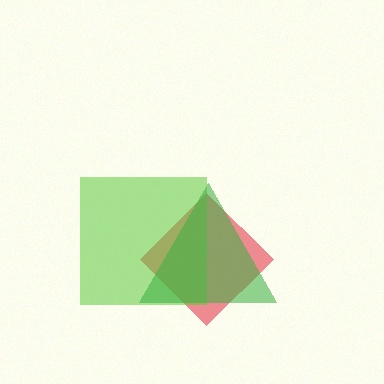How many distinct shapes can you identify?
There are 3 distinct shapes: a red diamond, a lime square, a green triangle.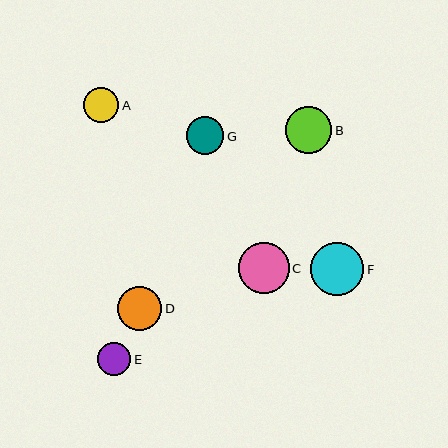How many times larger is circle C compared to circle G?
Circle C is approximately 1.3 times the size of circle G.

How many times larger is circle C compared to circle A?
Circle C is approximately 1.4 times the size of circle A.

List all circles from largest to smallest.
From largest to smallest: F, C, B, D, G, A, E.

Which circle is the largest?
Circle F is the largest with a size of approximately 53 pixels.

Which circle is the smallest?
Circle E is the smallest with a size of approximately 33 pixels.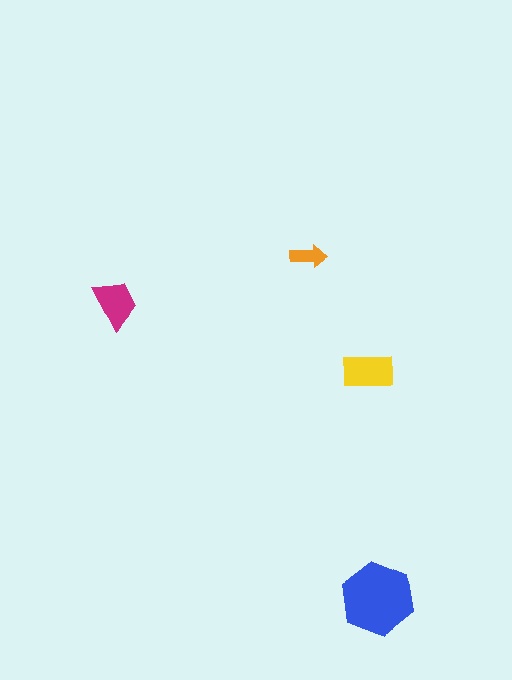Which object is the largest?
The blue hexagon.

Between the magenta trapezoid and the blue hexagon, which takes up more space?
The blue hexagon.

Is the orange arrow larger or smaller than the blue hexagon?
Smaller.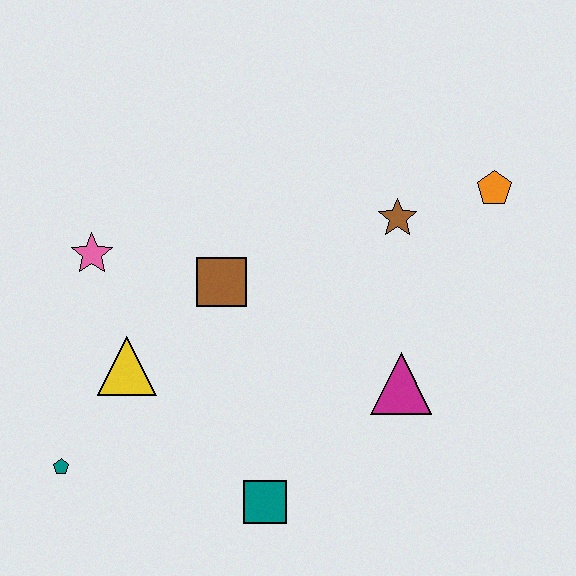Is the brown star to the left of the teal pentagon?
No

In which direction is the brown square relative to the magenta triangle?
The brown square is to the left of the magenta triangle.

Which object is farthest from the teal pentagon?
The orange pentagon is farthest from the teal pentagon.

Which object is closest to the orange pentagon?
The brown star is closest to the orange pentagon.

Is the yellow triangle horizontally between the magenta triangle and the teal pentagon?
Yes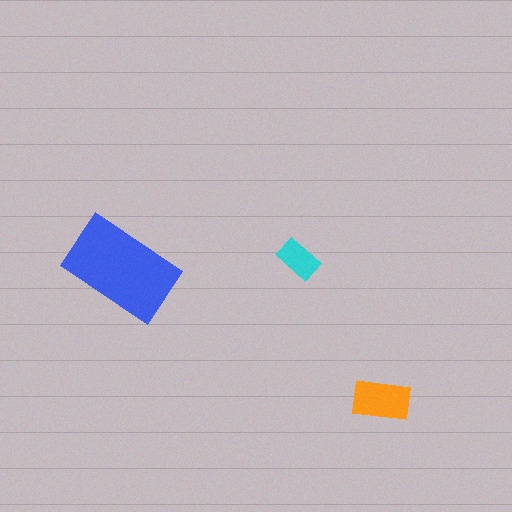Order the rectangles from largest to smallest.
the blue one, the orange one, the cyan one.